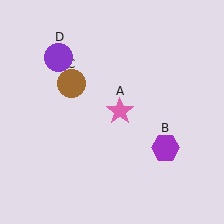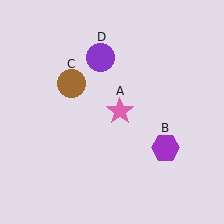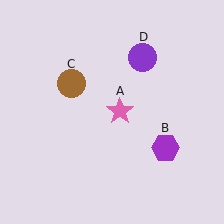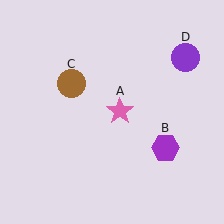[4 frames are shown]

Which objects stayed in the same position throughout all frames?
Pink star (object A) and purple hexagon (object B) and brown circle (object C) remained stationary.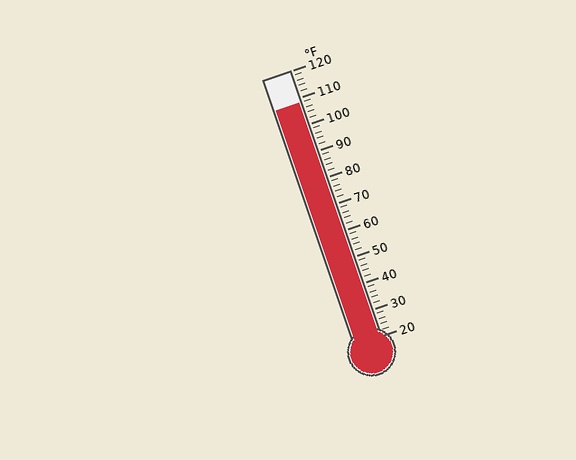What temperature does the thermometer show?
The thermometer shows approximately 108°F.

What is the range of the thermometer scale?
The thermometer scale ranges from 20°F to 120°F.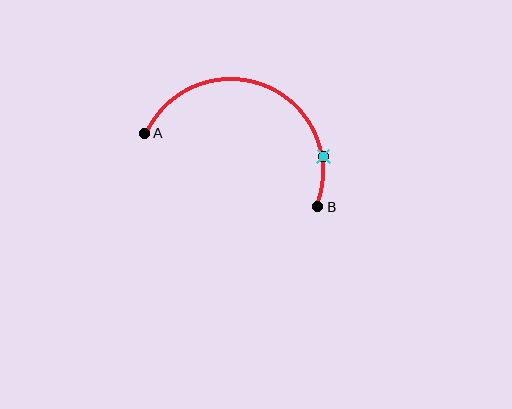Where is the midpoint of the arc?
The arc midpoint is the point on the curve farthest from the straight line joining A and B. It sits above that line.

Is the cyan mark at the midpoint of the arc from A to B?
No. The cyan mark lies on the arc but is closer to endpoint B. The arc midpoint would be at the point on the curve equidistant along the arc from both A and B.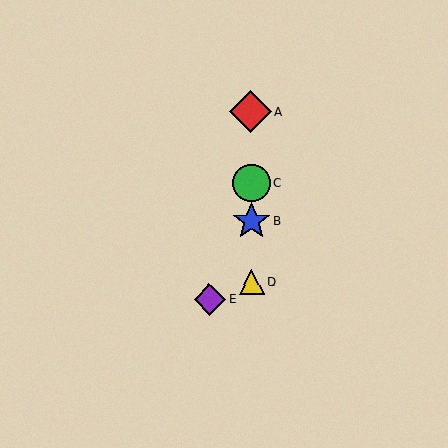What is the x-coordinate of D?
Object D is at x≈252.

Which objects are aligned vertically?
Objects A, B, C, D are aligned vertically.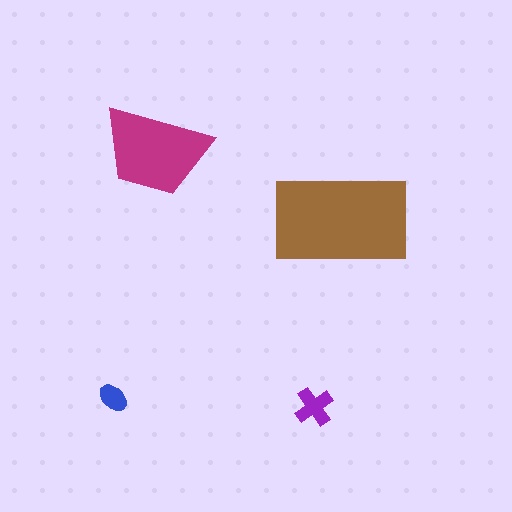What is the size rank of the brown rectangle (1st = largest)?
1st.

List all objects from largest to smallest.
The brown rectangle, the magenta trapezoid, the purple cross, the blue ellipse.